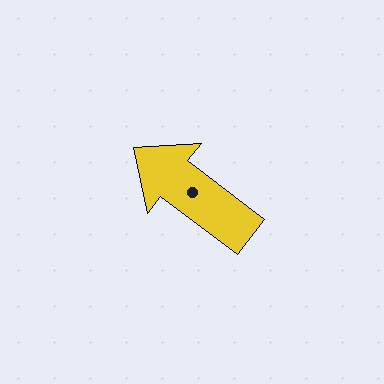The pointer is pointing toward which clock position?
Roughly 10 o'clock.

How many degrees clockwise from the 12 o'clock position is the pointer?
Approximately 307 degrees.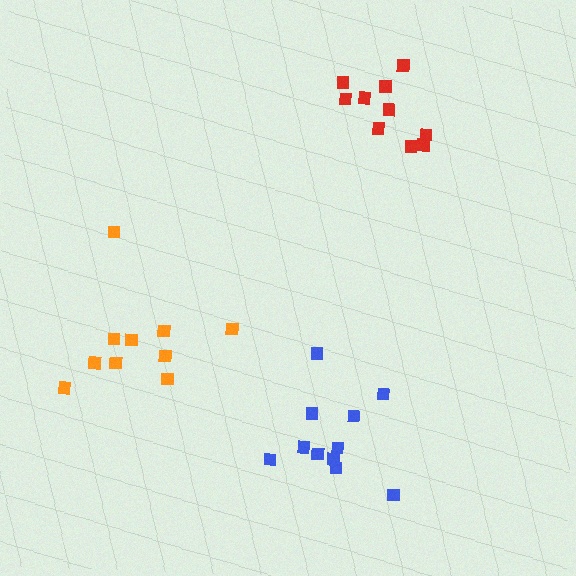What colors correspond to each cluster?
The clusters are colored: orange, blue, red.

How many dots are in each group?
Group 1: 10 dots, Group 2: 11 dots, Group 3: 10 dots (31 total).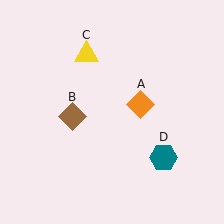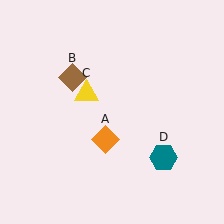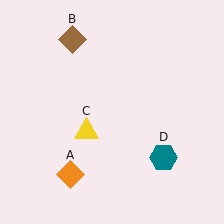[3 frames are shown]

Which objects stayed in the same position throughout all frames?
Teal hexagon (object D) remained stationary.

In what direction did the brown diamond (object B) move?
The brown diamond (object B) moved up.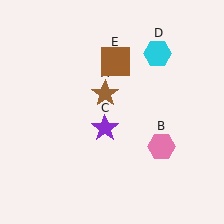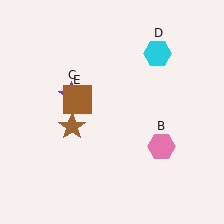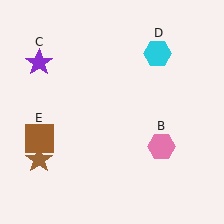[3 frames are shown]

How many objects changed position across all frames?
3 objects changed position: brown star (object A), purple star (object C), brown square (object E).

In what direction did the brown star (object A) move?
The brown star (object A) moved down and to the left.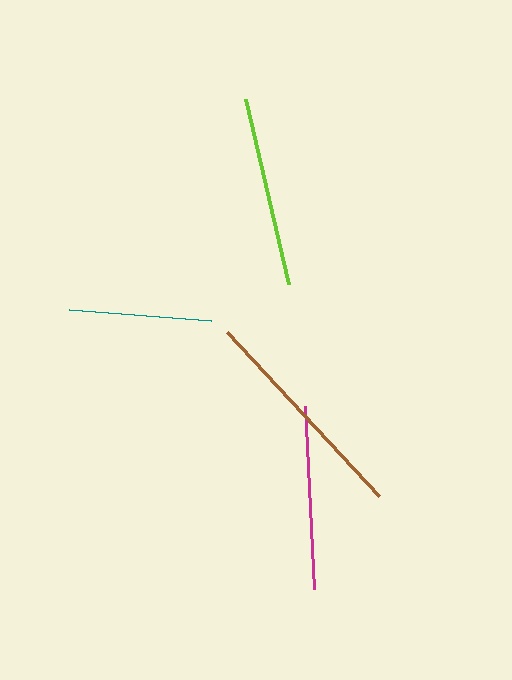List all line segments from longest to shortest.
From longest to shortest: brown, lime, magenta, teal.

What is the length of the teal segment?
The teal segment is approximately 142 pixels long.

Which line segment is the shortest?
The teal line is the shortest at approximately 142 pixels.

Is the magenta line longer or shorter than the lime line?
The lime line is longer than the magenta line.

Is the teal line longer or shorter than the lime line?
The lime line is longer than the teal line.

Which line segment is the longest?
The brown line is the longest at approximately 223 pixels.